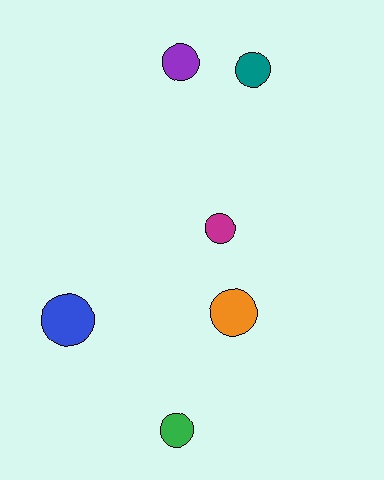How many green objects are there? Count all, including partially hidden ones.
There is 1 green object.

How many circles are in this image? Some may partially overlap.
There are 6 circles.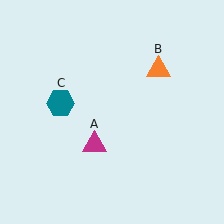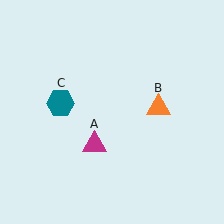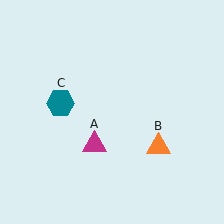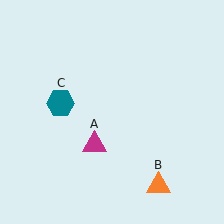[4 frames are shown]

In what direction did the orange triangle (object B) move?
The orange triangle (object B) moved down.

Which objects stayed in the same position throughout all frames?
Magenta triangle (object A) and teal hexagon (object C) remained stationary.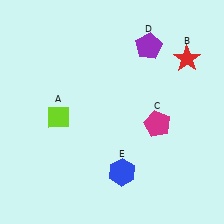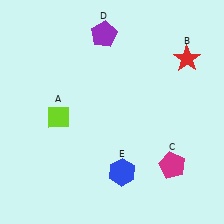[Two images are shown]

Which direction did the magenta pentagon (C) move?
The magenta pentagon (C) moved down.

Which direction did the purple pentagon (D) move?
The purple pentagon (D) moved left.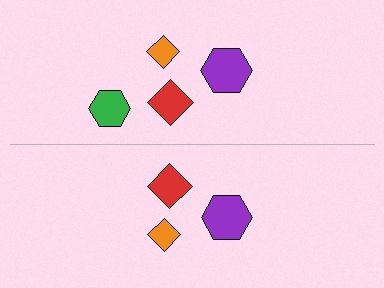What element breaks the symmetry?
A green hexagon is missing from the bottom side.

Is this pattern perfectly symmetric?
No, the pattern is not perfectly symmetric. A green hexagon is missing from the bottom side.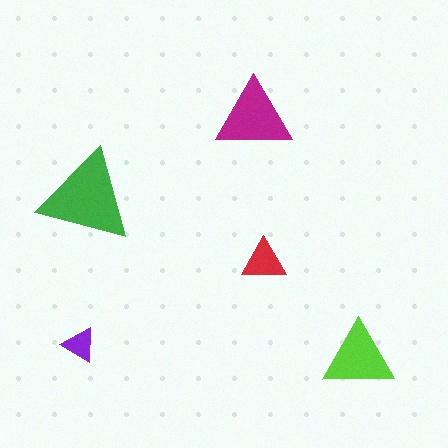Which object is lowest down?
The lime triangle is bottommost.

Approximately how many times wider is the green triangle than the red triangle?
About 2 times wider.